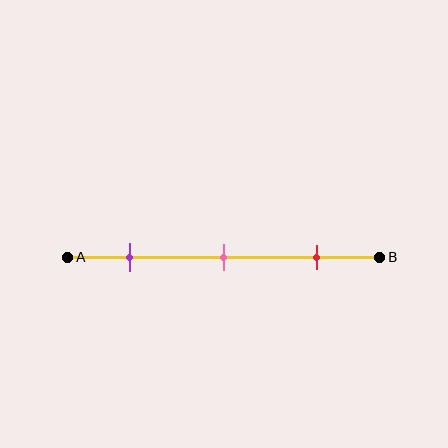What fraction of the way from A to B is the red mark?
The red mark is approximately 80% (0.8) of the way from A to B.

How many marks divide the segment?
There are 3 marks dividing the segment.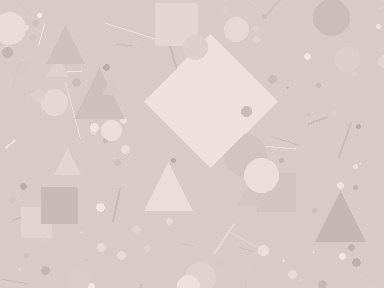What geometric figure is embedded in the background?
A diamond is embedded in the background.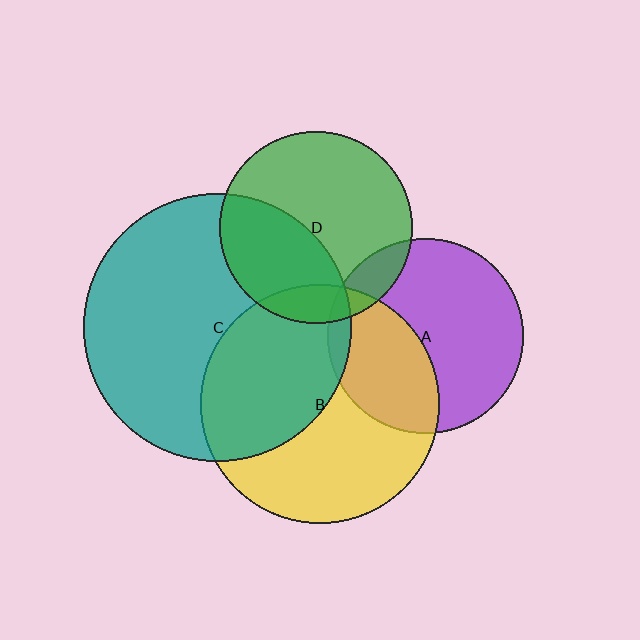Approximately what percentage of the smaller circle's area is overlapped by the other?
Approximately 45%.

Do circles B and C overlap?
Yes.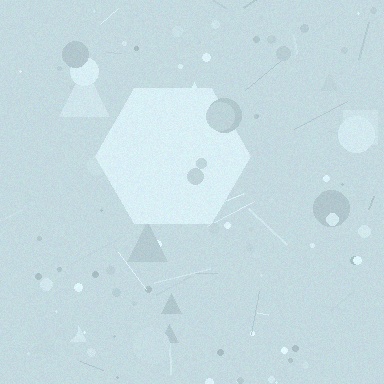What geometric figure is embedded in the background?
A hexagon is embedded in the background.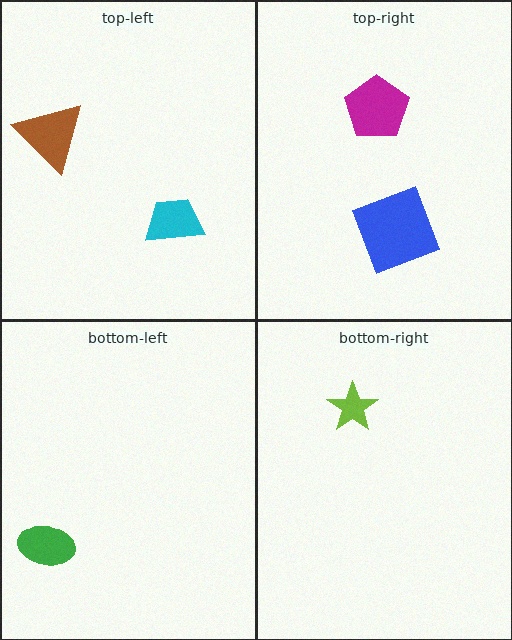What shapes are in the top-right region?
The blue square, the magenta pentagon.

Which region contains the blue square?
The top-right region.